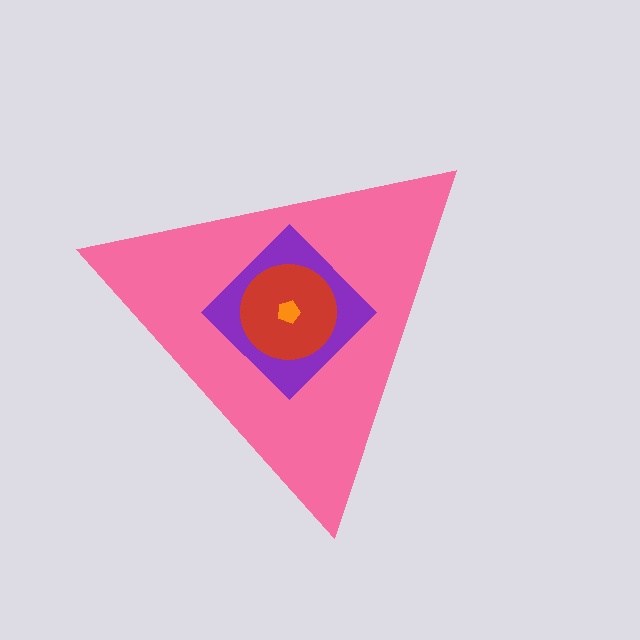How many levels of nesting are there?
4.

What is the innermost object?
The orange pentagon.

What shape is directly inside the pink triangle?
The purple diamond.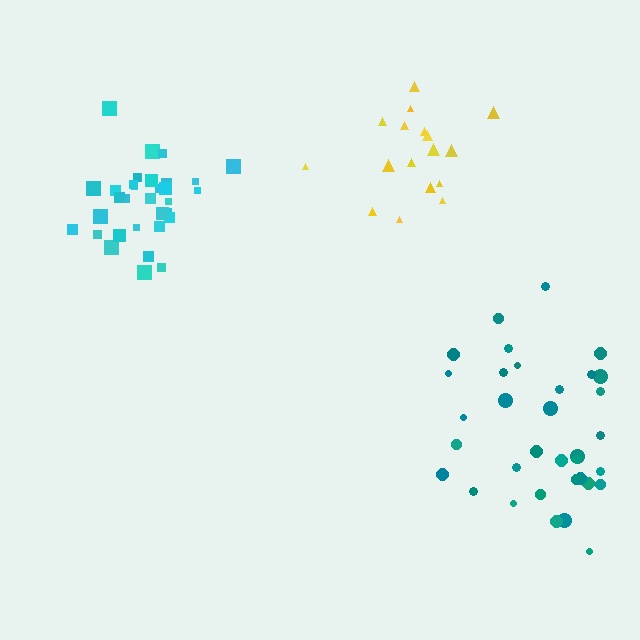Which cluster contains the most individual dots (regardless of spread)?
Teal (35).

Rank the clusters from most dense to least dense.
cyan, yellow, teal.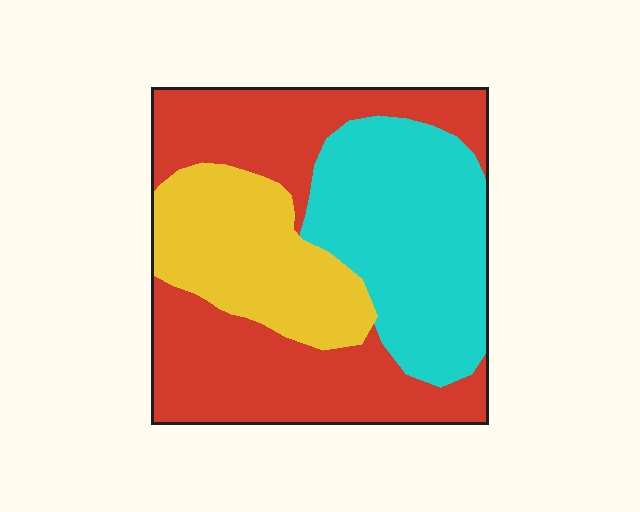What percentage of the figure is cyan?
Cyan covers 32% of the figure.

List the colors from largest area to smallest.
From largest to smallest: red, cyan, yellow.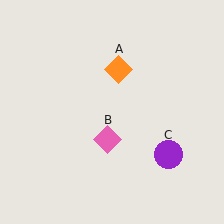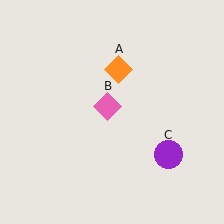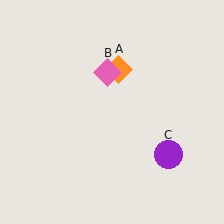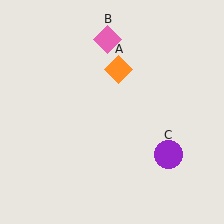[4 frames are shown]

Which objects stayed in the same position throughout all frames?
Orange diamond (object A) and purple circle (object C) remained stationary.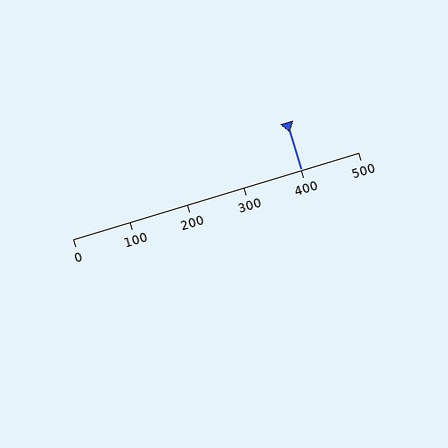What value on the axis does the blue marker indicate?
The marker indicates approximately 400.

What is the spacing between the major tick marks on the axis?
The major ticks are spaced 100 apart.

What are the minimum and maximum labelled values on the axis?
The axis runs from 0 to 500.